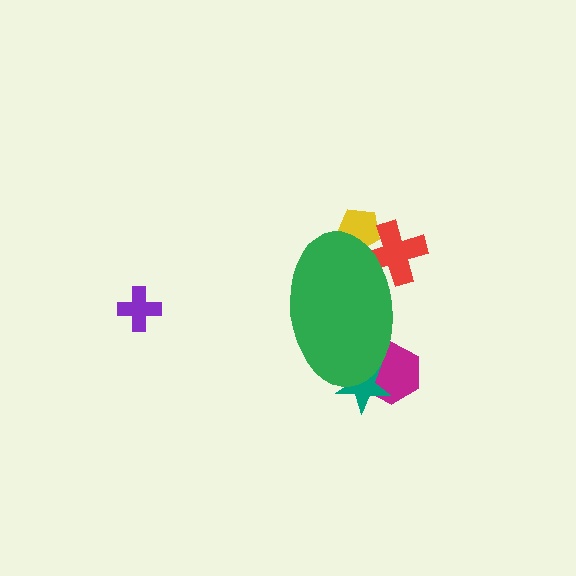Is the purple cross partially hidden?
No, the purple cross is fully visible.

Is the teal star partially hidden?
Yes, the teal star is partially hidden behind the green ellipse.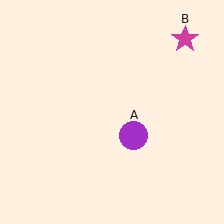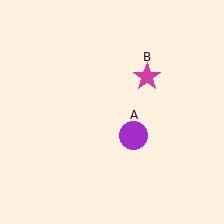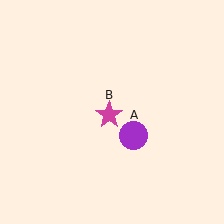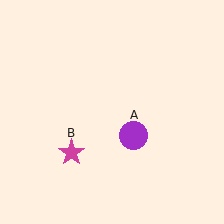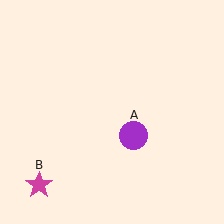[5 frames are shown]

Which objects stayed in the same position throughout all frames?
Purple circle (object A) remained stationary.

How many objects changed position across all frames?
1 object changed position: magenta star (object B).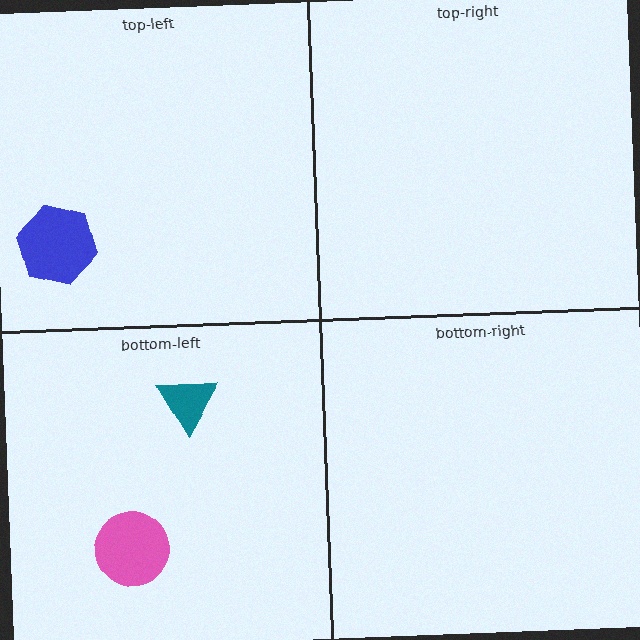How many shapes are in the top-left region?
1.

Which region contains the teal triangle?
The bottom-left region.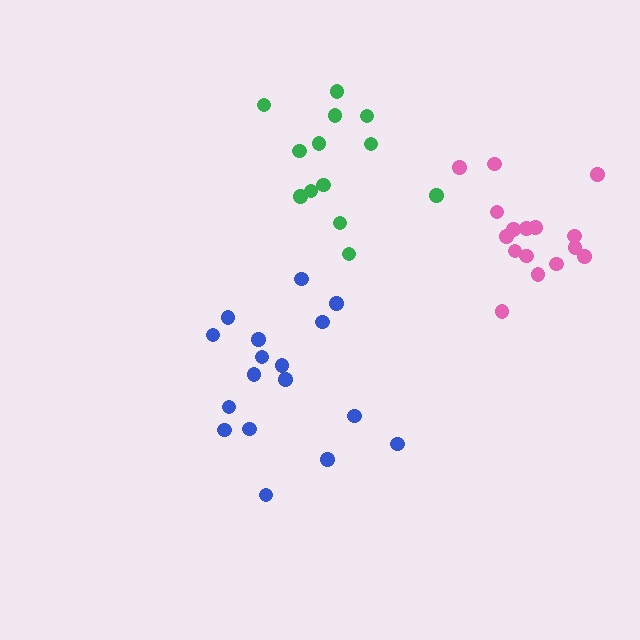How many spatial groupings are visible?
There are 3 spatial groupings.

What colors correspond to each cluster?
The clusters are colored: green, pink, blue.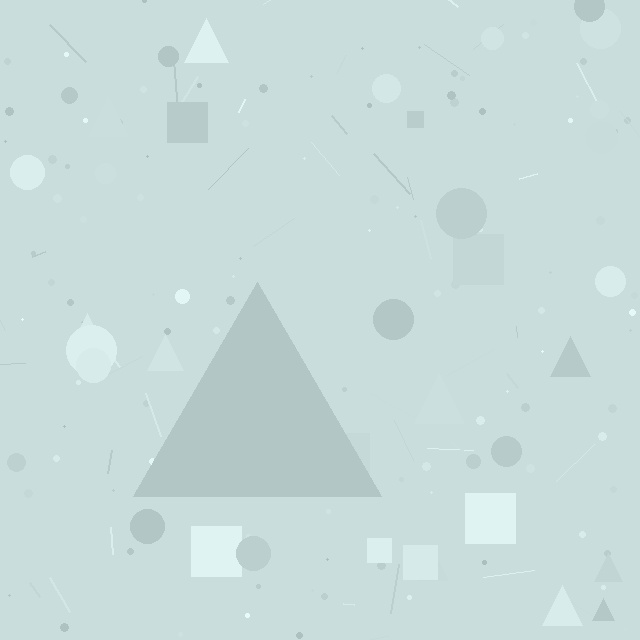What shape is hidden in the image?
A triangle is hidden in the image.